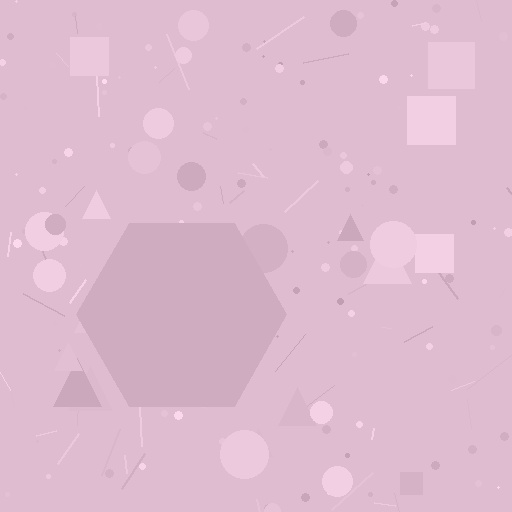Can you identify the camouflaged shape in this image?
The camouflaged shape is a hexagon.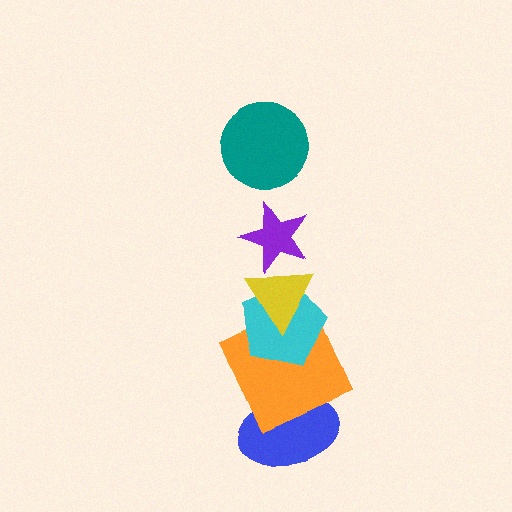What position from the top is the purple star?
The purple star is 2nd from the top.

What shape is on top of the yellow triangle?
The purple star is on top of the yellow triangle.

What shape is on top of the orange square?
The cyan pentagon is on top of the orange square.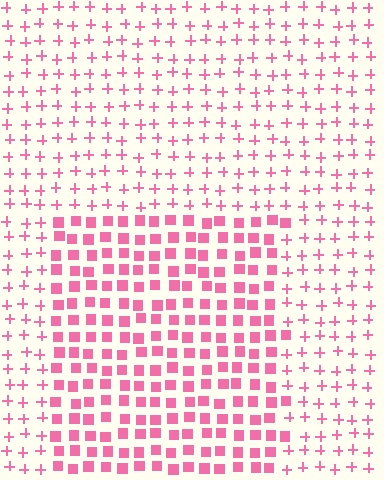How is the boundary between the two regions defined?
The boundary is defined by a change in element shape: squares inside vs. plus signs outside. All elements share the same color and spacing.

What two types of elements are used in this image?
The image uses squares inside the rectangle region and plus signs outside it.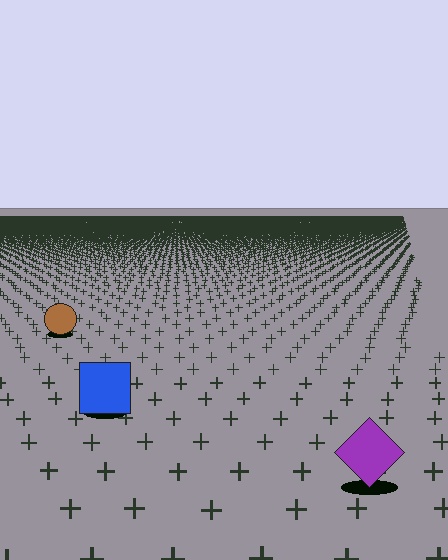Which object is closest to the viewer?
The purple diamond is closest. The texture marks near it are larger and more spread out.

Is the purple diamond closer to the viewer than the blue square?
Yes. The purple diamond is closer — you can tell from the texture gradient: the ground texture is coarser near it.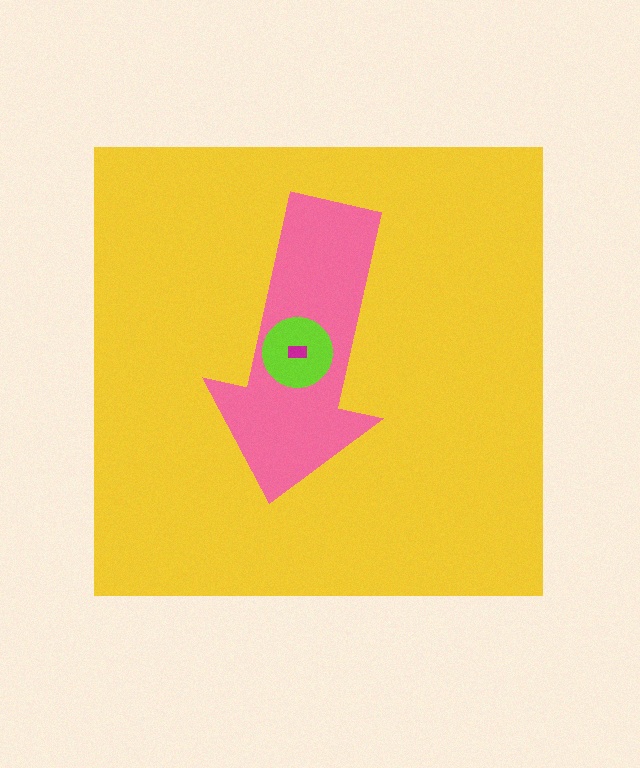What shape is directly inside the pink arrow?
The lime circle.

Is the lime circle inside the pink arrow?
Yes.